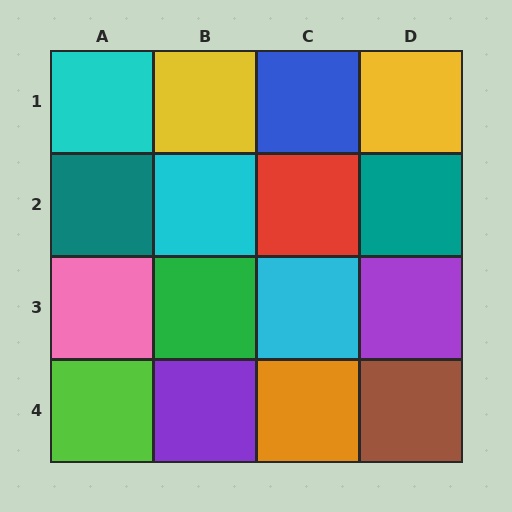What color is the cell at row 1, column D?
Yellow.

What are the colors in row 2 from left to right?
Teal, cyan, red, teal.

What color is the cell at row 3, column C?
Cyan.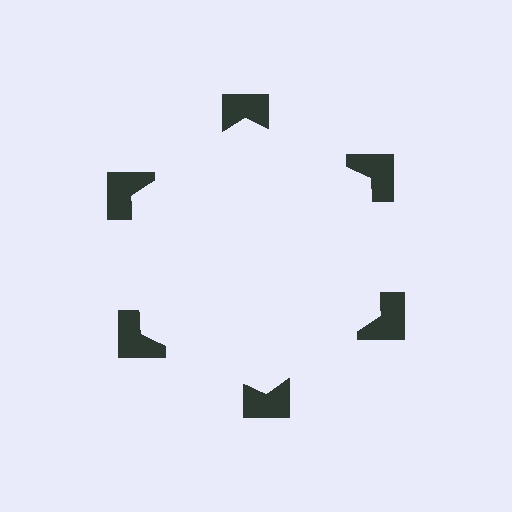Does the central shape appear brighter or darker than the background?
It typically appears slightly brighter than the background, even though no actual brightness change is drawn.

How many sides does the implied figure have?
6 sides.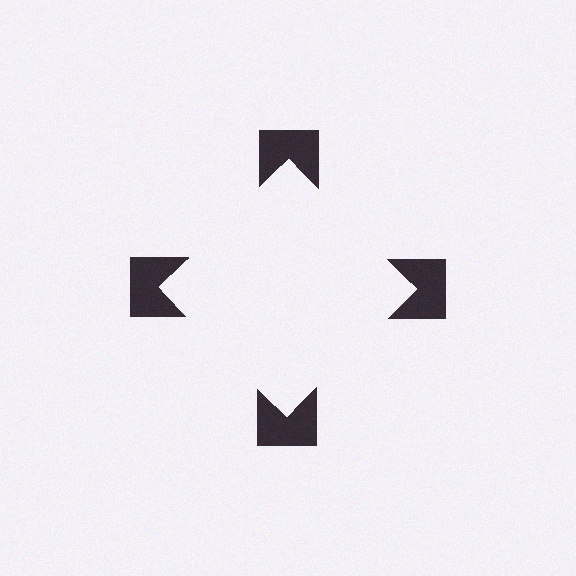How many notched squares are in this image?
There are 4 — one at each vertex of the illusory square.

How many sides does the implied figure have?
4 sides.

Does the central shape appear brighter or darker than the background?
It typically appears slightly brighter than the background, even though no actual brightness change is drawn.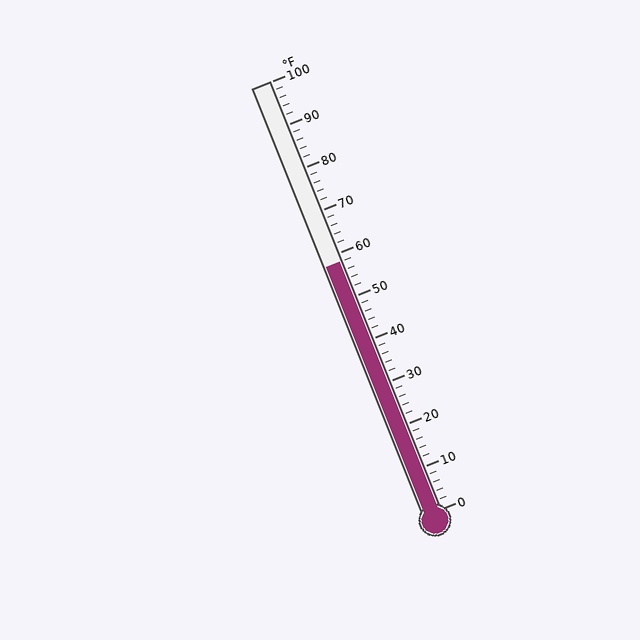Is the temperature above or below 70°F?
The temperature is below 70°F.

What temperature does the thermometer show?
The thermometer shows approximately 58°F.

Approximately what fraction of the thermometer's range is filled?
The thermometer is filled to approximately 60% of its range.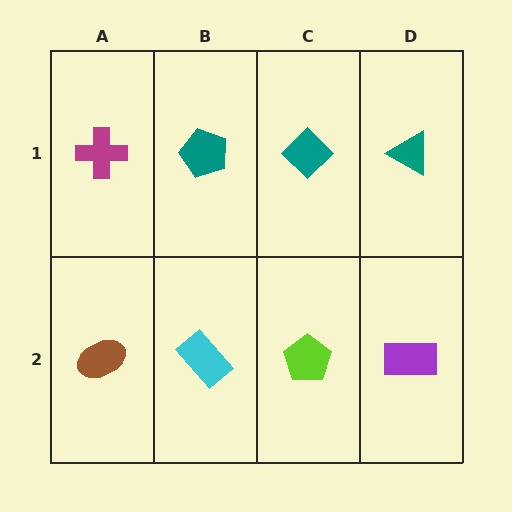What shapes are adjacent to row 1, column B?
A cyan rectangle (row 2, column B), a magenta cross (row 1, column A), a teal diamond (row 1, column C).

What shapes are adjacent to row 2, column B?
A teal pentagon (row 1, column B), a brown ellipse (row 2, column A), a lime pentagon (row 2, column C).